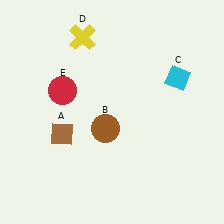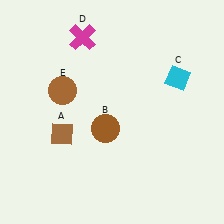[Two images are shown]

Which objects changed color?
D changed from yellow to magenta. E changed from red to brown.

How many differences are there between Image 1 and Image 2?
There are 2 differences between the two images.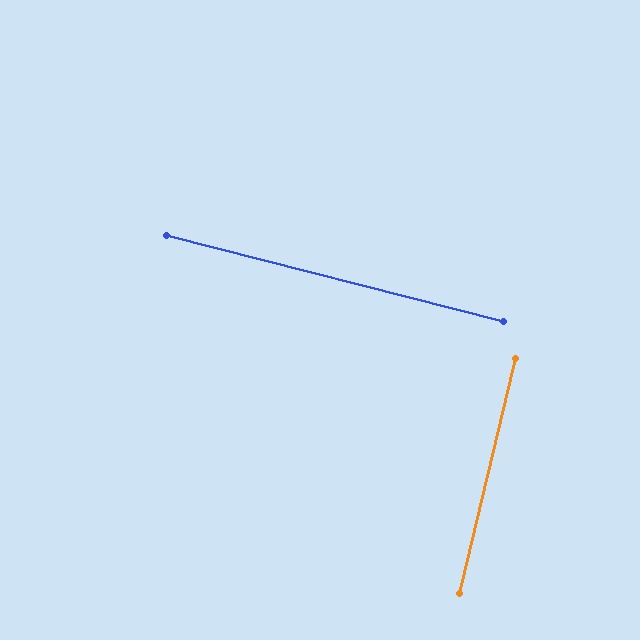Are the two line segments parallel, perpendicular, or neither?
Perpendicular — they meet at approximately 89°.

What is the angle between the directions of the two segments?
Approximately 89 degrees.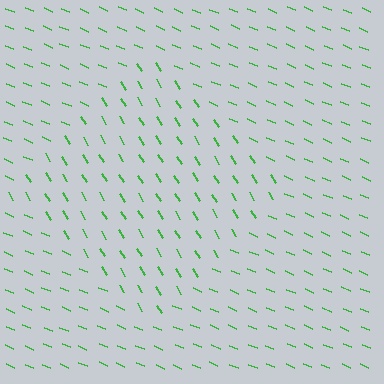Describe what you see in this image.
The image is filled with small green line segments. A diamond region in the image has lines oriented differently from the surrounding lines, creating a visible texture boundary.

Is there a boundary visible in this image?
Yes, there is a texture boundary formed by a change in line orientation.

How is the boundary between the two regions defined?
The boundary is defined purely by a change in line orientation (approximately 35 degrees difference). All lines are the same color and thickness.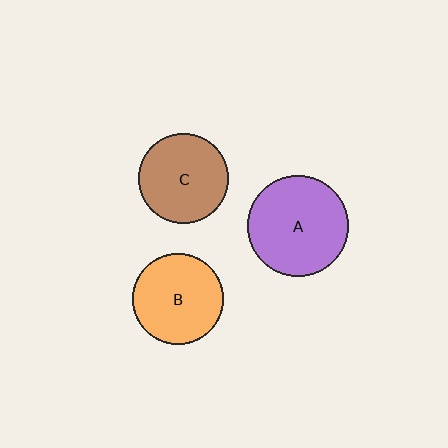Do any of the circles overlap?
No, none of the circles overlap.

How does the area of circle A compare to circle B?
Approximately 1.2 times.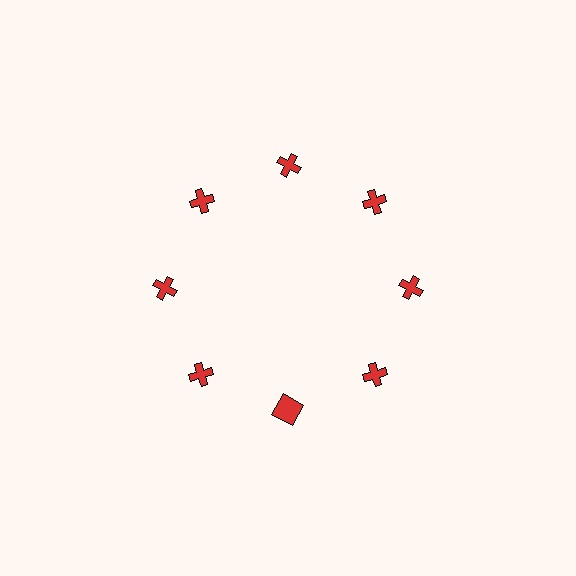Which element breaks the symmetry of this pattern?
The red square at roughly the 6 o'clock position breaks the symmetry. All other shapes are red crosses.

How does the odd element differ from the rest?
It has a different shape: square instead of cross.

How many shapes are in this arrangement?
There are 8 shapes arranged in a ring pattern.